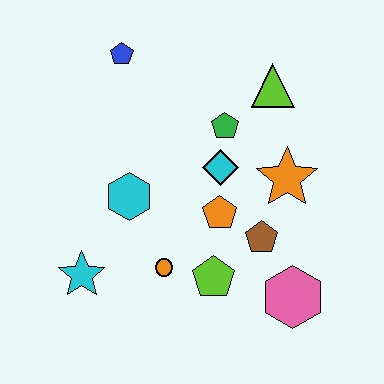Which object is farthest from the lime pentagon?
The blue pentagon is farthest from the lime pentagon.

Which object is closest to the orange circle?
The lime pentagon is closest to the orange circle.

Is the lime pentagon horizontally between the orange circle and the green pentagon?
Yes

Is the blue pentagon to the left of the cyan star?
No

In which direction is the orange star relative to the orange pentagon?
The orange star is to the right of the orange pentagon.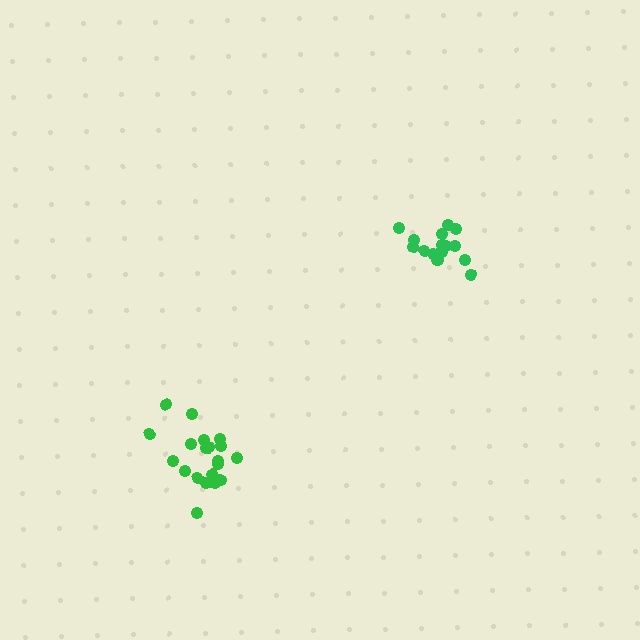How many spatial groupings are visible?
There are 2 spatial groupings.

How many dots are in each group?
Group 1: 20 dots, Group 2: 16 dots (36 total).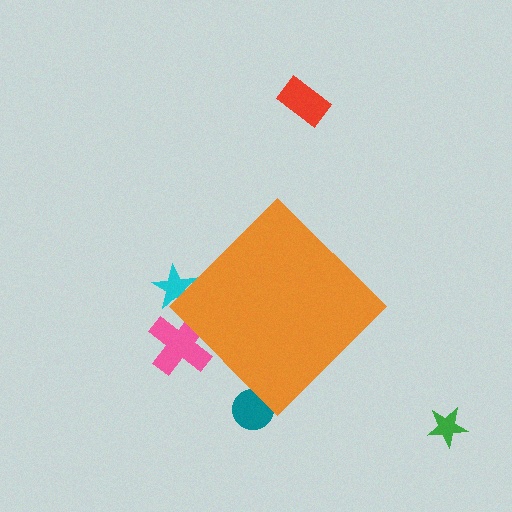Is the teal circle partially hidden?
Yes, the teal circle is partially hidden behind the orange diamond.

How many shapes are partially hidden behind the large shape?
3 shapes are partially hidden.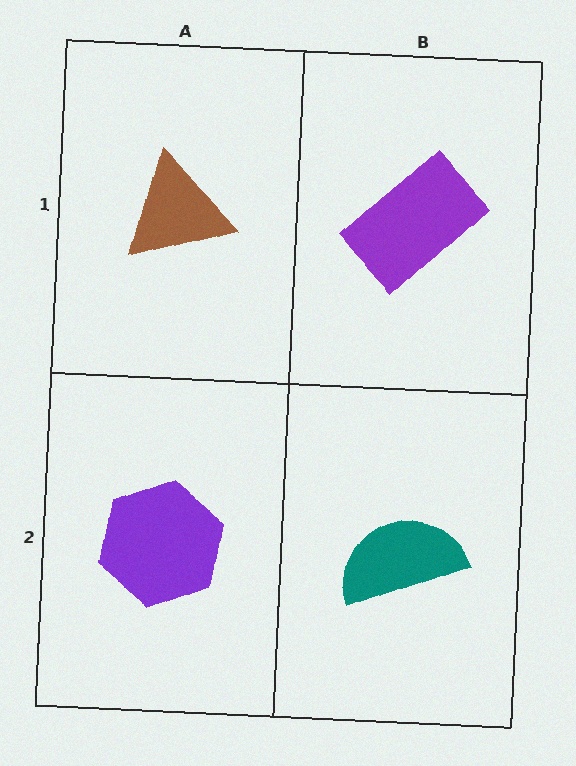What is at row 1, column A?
A brown triangle.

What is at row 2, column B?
A teal semicircle.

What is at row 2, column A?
A purple hexagon.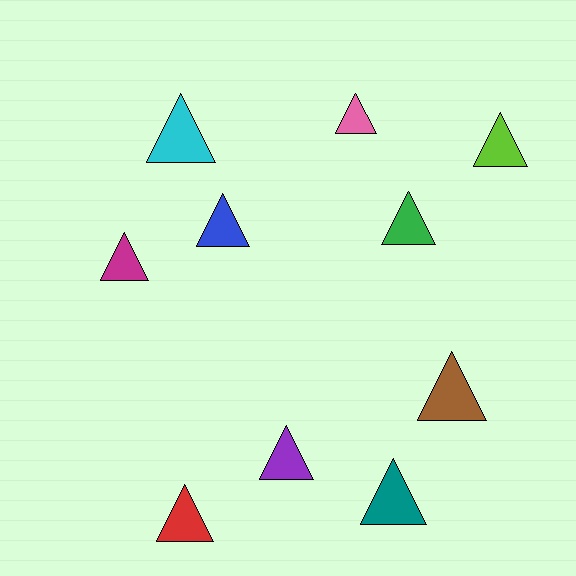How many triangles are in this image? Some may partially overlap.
There are 10 triangles.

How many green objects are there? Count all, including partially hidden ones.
There is 1 green object.